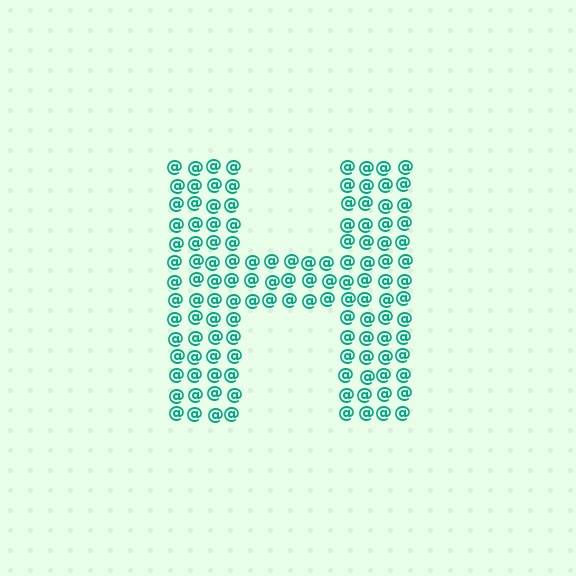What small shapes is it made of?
It is made of small at signs.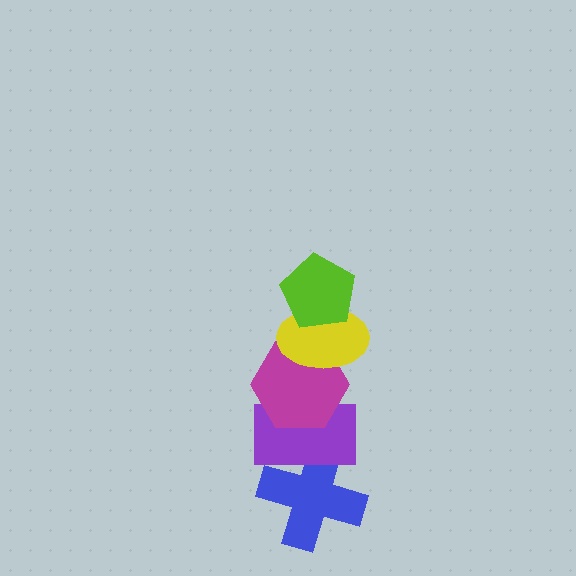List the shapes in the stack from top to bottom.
From top to bottom: the lime pentagon, the yellow ellipse, the magenta hexagon, the purple rectangle, the blue cross.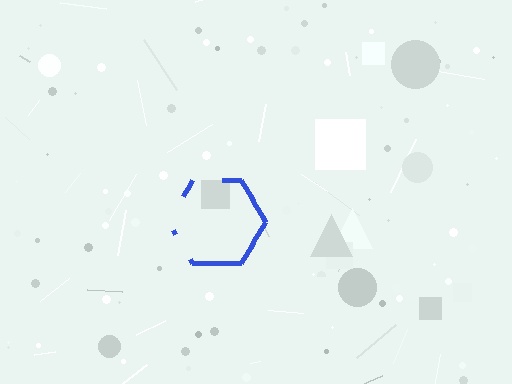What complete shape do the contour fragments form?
The contour fragments form a hexagon.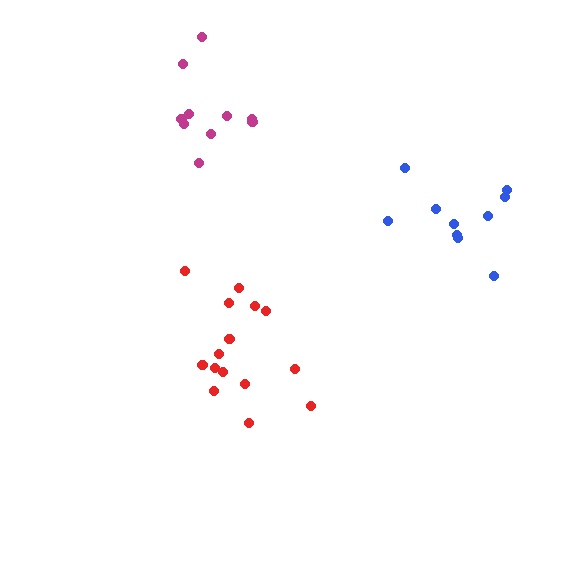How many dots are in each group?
Group 1: 15 dots, Group 2: 10 dots, Group 3: 10 dots (35 total).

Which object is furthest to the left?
The magenta cluster is leftmost.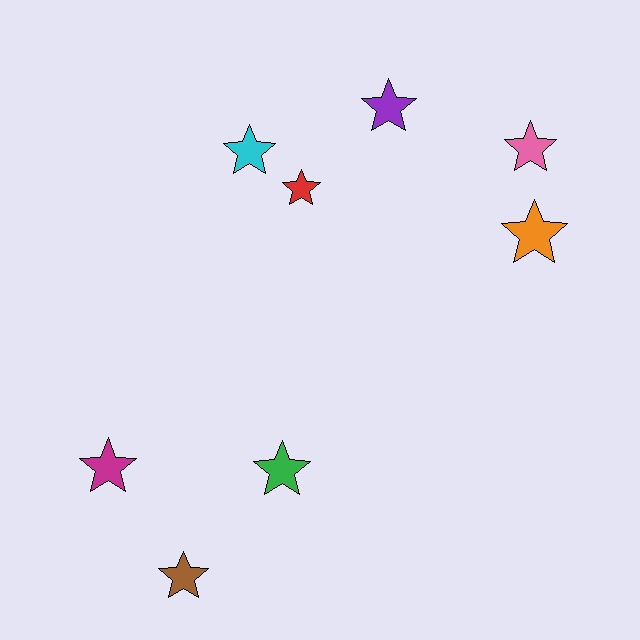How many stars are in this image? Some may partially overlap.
There are 8 stars.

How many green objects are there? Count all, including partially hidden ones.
There is 1 green object.